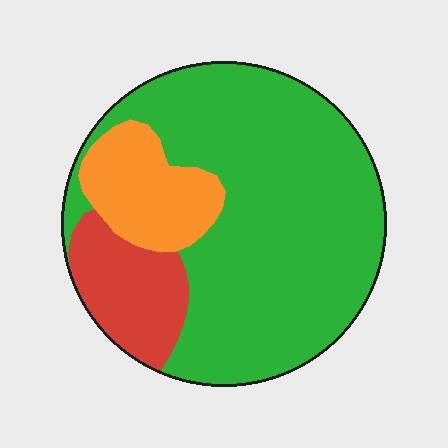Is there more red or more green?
Green.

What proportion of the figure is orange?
Orange takes up less than a sixth of the figure.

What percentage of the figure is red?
Red takes up about one eighth (1/8) of the figure.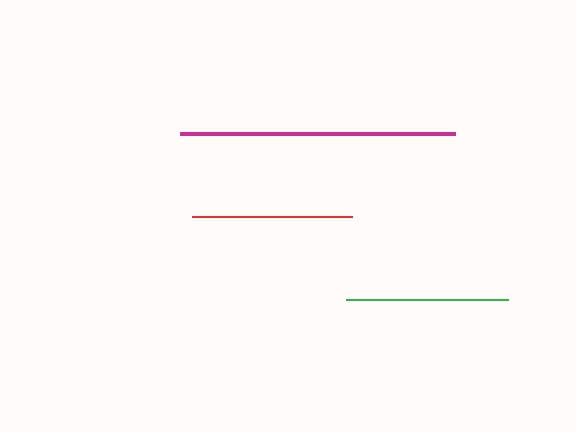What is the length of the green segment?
The green segment is approximately 161 pixels long.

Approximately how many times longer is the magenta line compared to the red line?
The magenta line is approximately 1.7 times the length of the red line.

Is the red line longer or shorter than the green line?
The green line is longer than the red line.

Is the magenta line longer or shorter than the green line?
The magenta line is longer than the green line.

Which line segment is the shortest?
The red line is the shortest at approximately 160 pixels.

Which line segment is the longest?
The magenta line is the longest at approximately 274 pixels.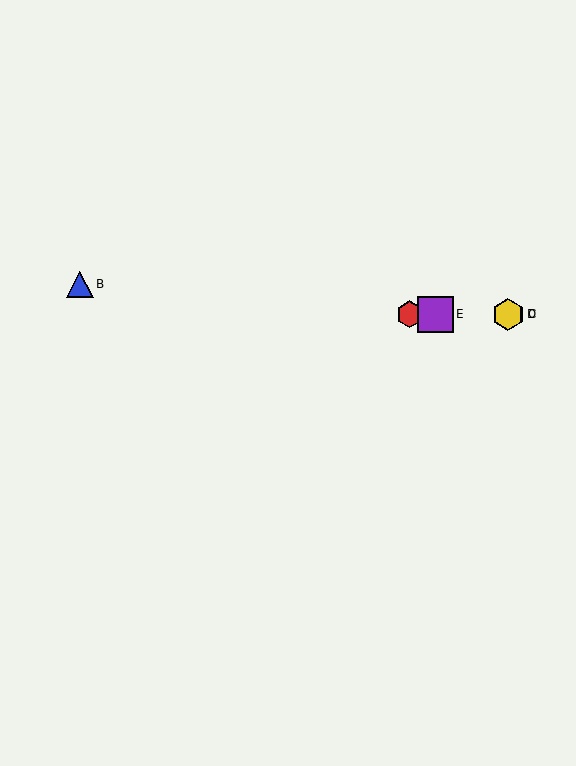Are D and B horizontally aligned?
No, D is at y≈314 and B is at y≈284.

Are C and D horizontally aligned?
Yes, both are at y≈314.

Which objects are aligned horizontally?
Objects A, C, D, E are aligned horizontally.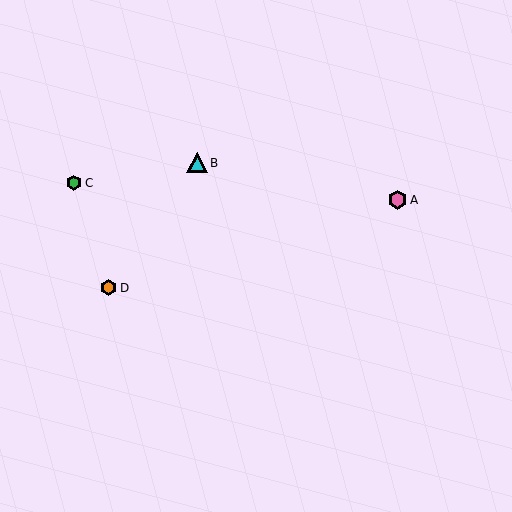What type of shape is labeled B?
Shape B is a cyan triangle.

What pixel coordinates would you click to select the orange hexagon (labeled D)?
Click at (109, 288) to select the orange hexagon D.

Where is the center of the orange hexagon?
The center of the orange hexagon is at (109, 288).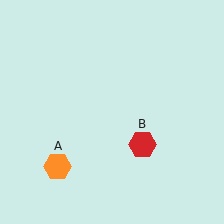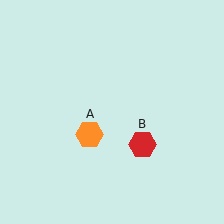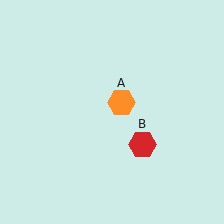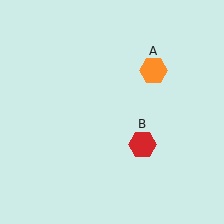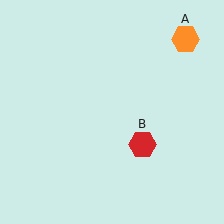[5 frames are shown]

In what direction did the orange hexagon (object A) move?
The orange hexagon (object A) moved up and to the right.